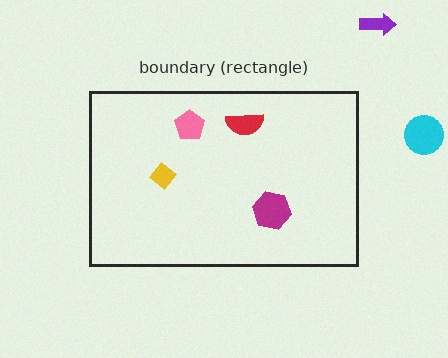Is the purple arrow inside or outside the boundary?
Outside.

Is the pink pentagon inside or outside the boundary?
Inside.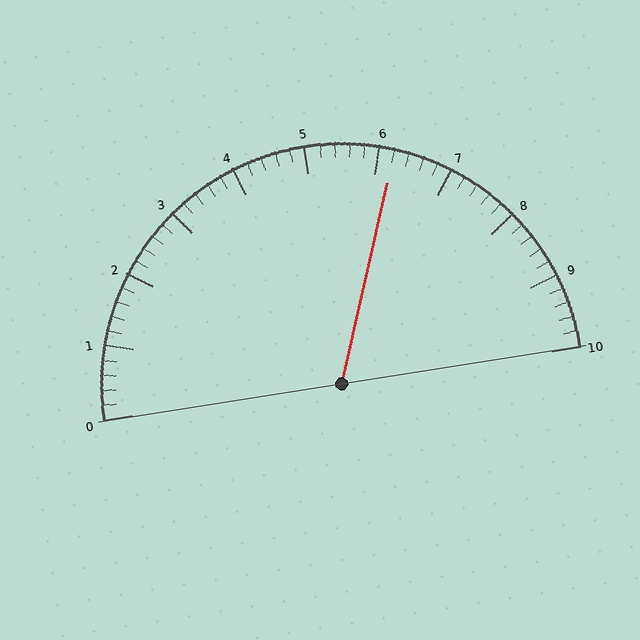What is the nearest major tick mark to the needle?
The nearest major tick mark is 6.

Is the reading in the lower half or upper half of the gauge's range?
The reading is in the upper half of the range (0 to 10).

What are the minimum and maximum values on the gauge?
The gauge ranges from 0 to 10.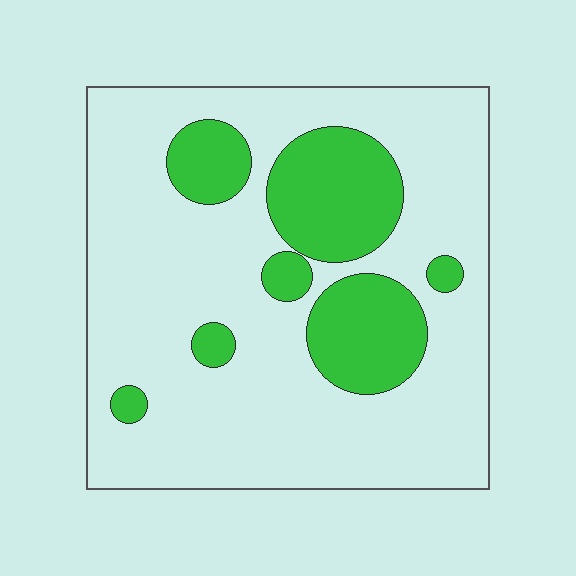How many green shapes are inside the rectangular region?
7.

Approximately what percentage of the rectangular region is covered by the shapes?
Approximately 25%.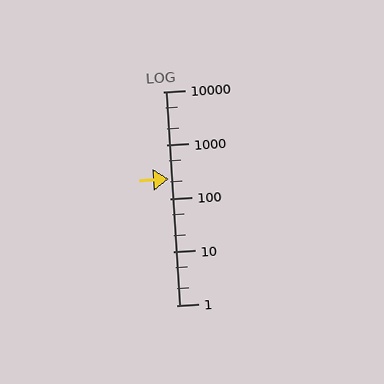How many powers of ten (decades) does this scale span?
The scale spans 4 decades, from 1 to 10000.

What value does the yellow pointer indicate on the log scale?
The pointer indicates approximately 230.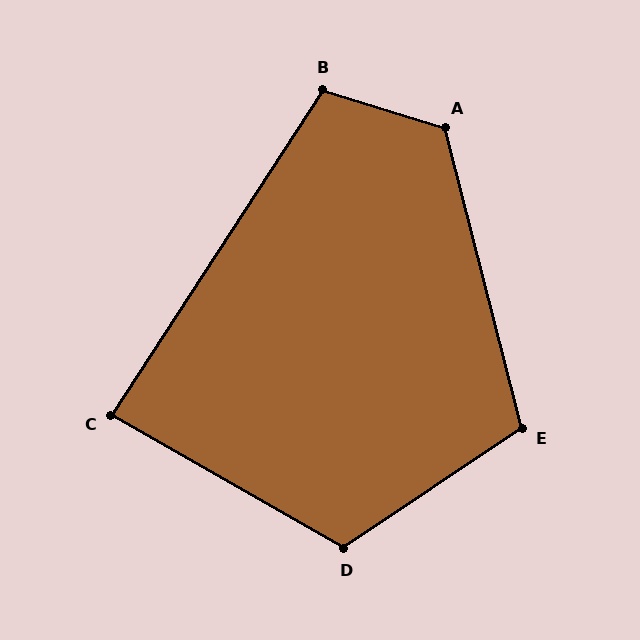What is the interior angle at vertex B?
Approximately 106 degrees (obtuse).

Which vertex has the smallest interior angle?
C, at approximately 87 degrees.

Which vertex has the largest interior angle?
A, at approximately 121 degrees.